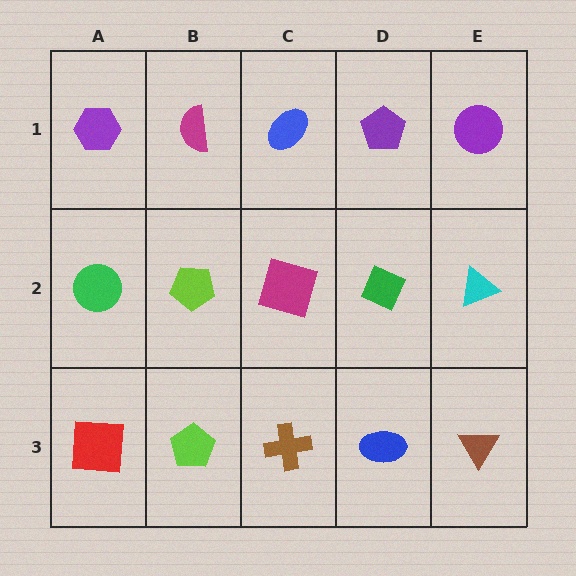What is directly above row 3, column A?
A green circle.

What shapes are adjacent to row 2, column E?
A purple circle (row 1, column E), a brown triangle (row 3, column E), a green diamond (row 2, column D).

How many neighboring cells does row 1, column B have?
3.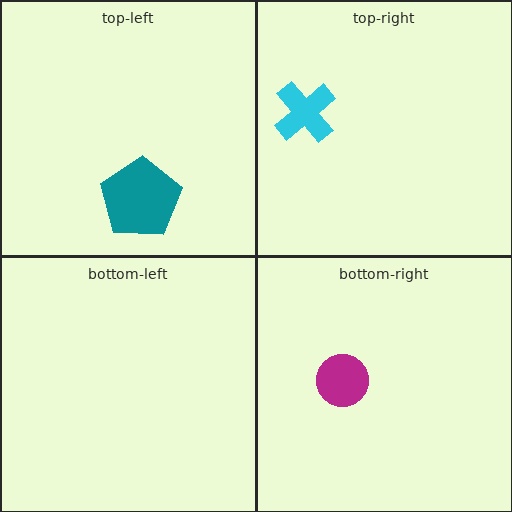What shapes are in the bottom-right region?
The magenta circle.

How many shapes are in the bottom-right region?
1.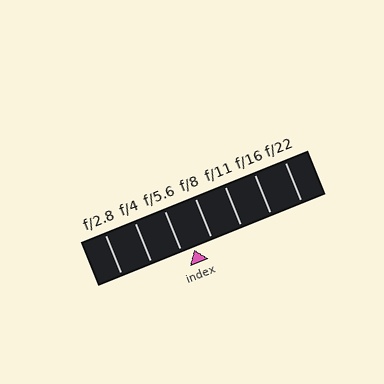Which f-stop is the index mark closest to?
The index mark is closest to f/5.6.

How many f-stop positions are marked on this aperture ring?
There are 7 f-stop positions marked.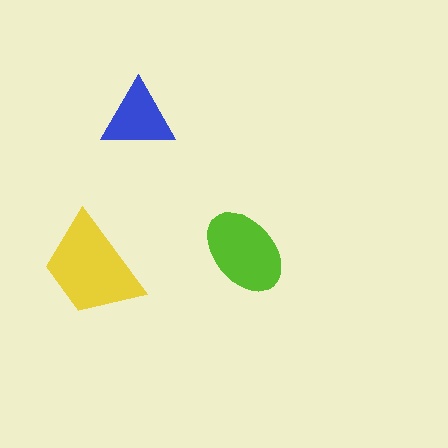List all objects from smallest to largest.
The blue triangle, the lime ellipse, the yellow trapezoid.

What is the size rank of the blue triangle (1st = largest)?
3rd.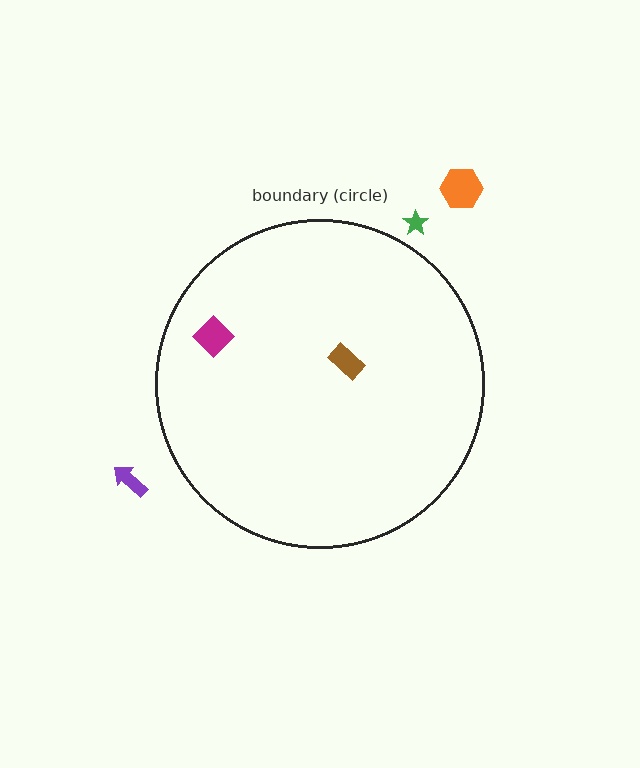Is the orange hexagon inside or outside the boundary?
Outside.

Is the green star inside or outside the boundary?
Outside.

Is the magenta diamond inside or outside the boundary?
Inside.